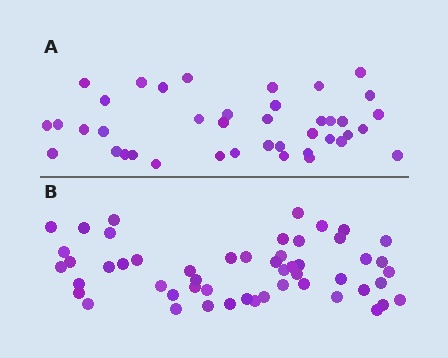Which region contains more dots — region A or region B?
Region B (the bottom region) has more dots.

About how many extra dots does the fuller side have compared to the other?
Region B has roughly 12 or so more dots than region A.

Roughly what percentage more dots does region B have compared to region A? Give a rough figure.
About 30% more.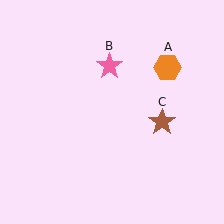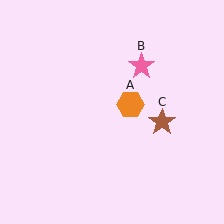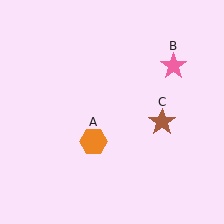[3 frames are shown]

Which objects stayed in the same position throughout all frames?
Brown star (object C) remained stationary.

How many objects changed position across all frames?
2 objects changed position: orange hexagon (object A), pink star (object B).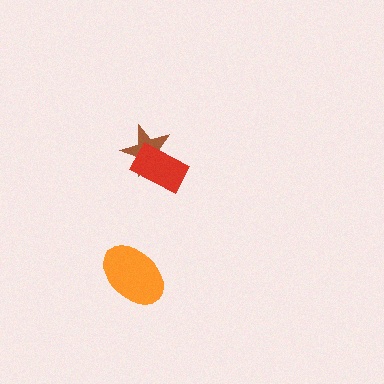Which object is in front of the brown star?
The red rectangle is in front of the brown star.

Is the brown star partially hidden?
Yes, it is partially covered by another shape.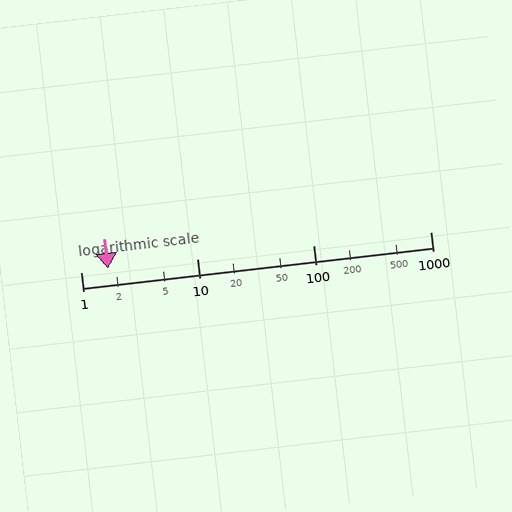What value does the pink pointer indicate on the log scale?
The pointer indicates approximately 1.7.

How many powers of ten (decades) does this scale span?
The scale spans 3 decades, from 1 to 1000.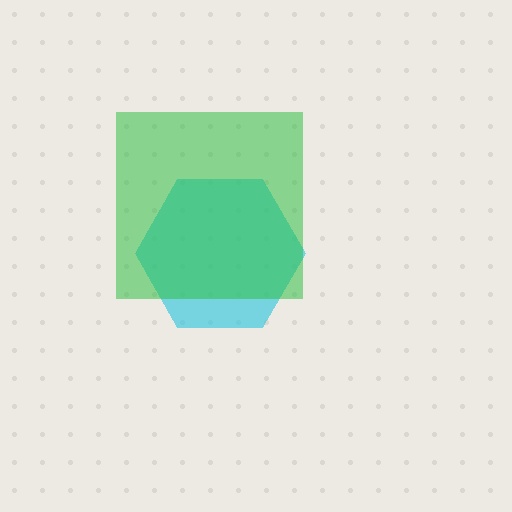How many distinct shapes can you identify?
There are 2 distinct shapes: a cyan hexagon, a green square.